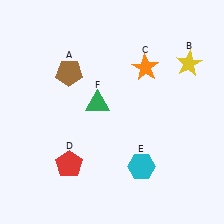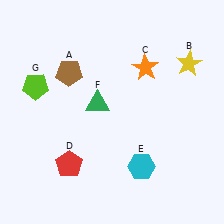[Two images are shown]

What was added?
A lime pentagon (G) was added in Image 2.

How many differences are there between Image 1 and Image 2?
There is 1 difference between the two images.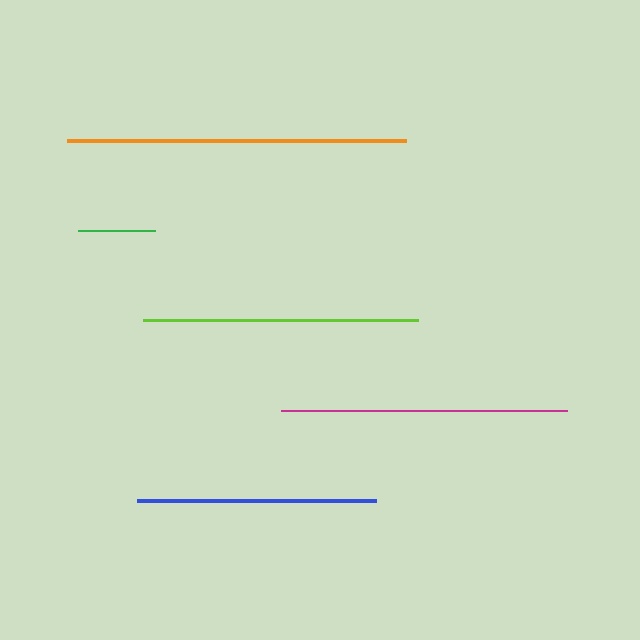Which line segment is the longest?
The orange line is the longest at approximately 339 pixels.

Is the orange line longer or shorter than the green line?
The orange line is longer than the green line.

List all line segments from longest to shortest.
From longest to shortest: orange, magenta, lime, blue, green.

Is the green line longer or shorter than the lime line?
The lime line is longer than the green line.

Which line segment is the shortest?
The green line is the shortest at approximately 76 pixels.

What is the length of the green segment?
The green segment is approximately 76 pixels long.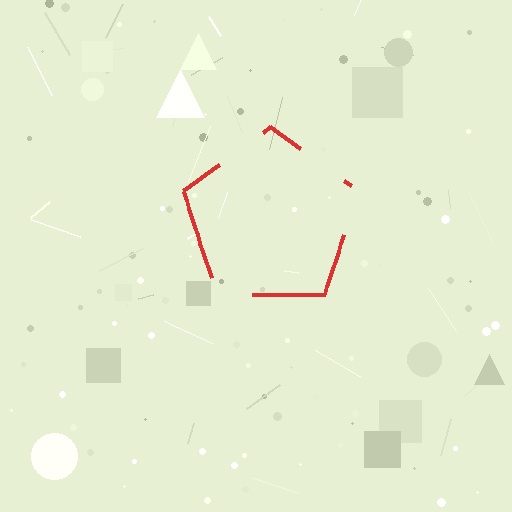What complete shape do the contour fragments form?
The contour fragments form a pentagon.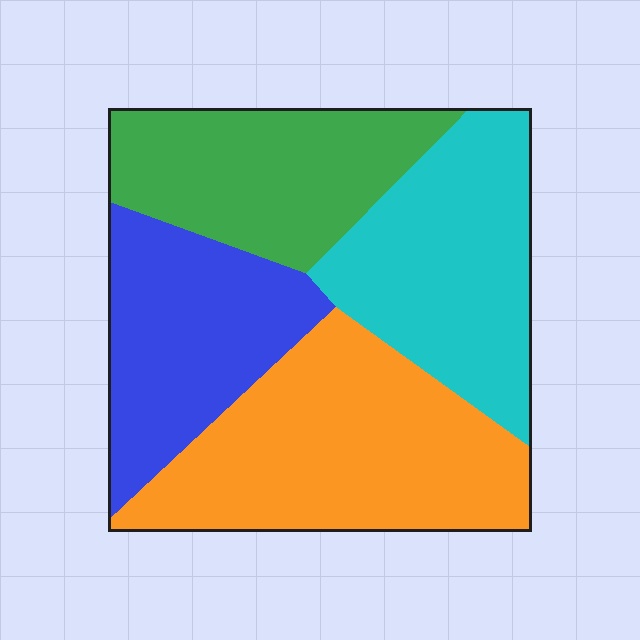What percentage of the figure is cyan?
Cyan covers about 25% of the figure.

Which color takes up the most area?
Orange, at roughly 30%.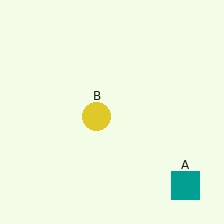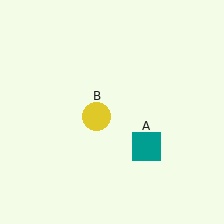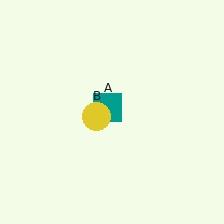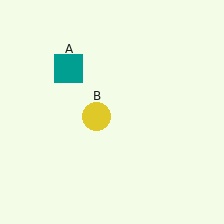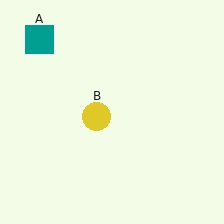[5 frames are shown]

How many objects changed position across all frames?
1 object changed position: teal square (object A).